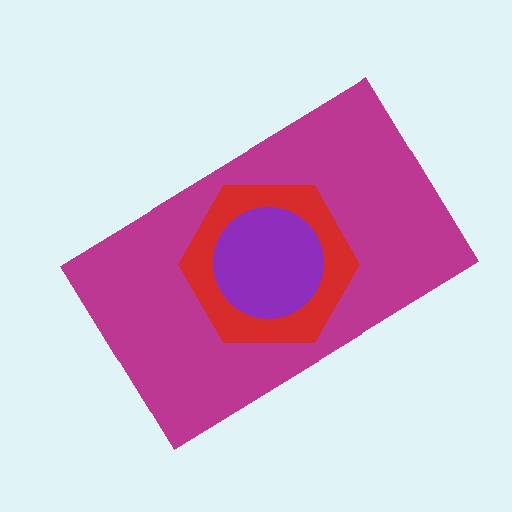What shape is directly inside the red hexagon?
The purple circle.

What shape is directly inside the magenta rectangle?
The red hexagon.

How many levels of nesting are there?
3.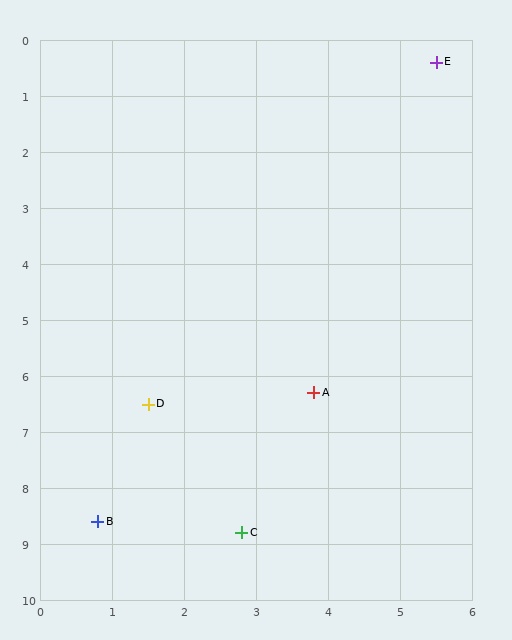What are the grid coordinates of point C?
Point C is at approximately (2.8, 8.8).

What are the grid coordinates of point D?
Point D is at approximately (1.5, 6.5).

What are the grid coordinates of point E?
Point E is at approximately (5.5, 0.4).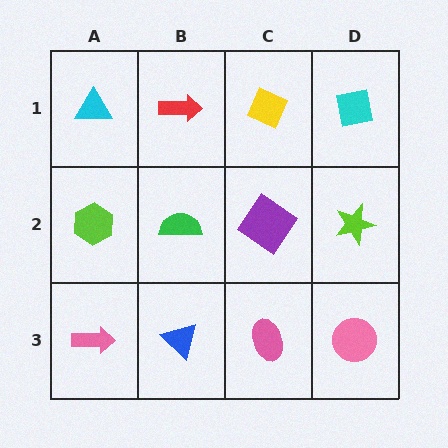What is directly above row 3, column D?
A lime star.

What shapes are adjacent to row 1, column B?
A green semicircle (row 2, column B), a cyan triangle (row 1, column A), a yellow diamond (row 1, column C).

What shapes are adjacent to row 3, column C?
A purple diamond (row 2, column C), a blue triangle (row 3, column B), a pink circle (row 3, column D).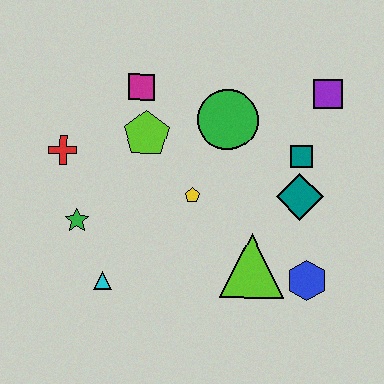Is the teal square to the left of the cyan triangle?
No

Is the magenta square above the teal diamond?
Yes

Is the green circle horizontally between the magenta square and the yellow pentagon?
No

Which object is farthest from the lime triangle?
The red cross is farthest from the lime triangle.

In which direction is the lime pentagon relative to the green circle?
The lime pentagon is to the left of the green circle.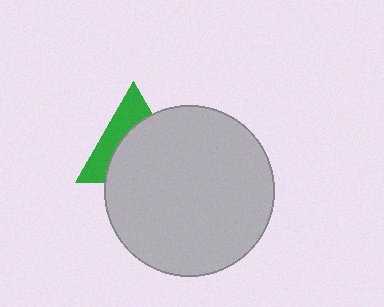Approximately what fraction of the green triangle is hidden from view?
Roughly 61% of the green triangle is hidden behind the light gray circle.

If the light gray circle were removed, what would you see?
You would see the complete green triangle.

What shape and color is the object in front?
The object in front is a light gray circle.